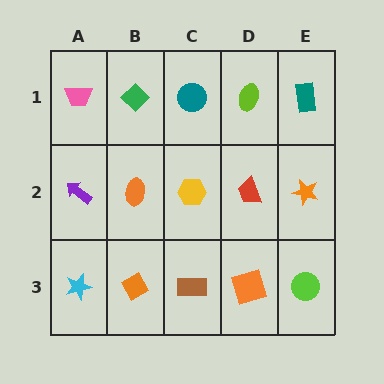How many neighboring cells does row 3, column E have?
2.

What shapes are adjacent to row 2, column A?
A pink trapezoid (row 1, column A), a cyan star (row 3, column A), an orange ellipse (row 2, column B).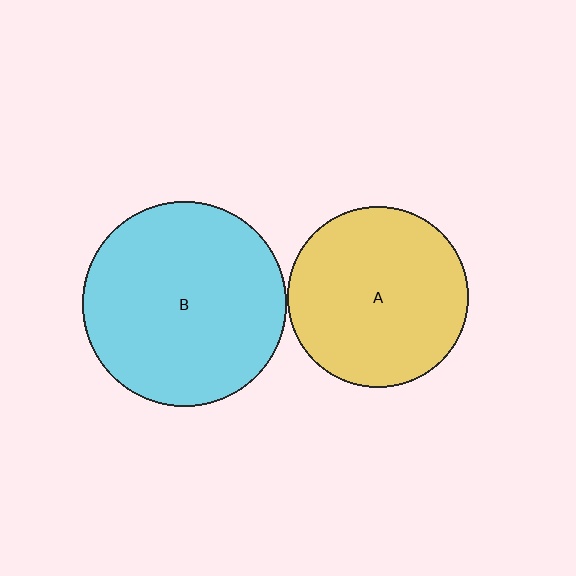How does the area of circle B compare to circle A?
Approximately 1.3 times.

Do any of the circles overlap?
No, none of the circles overlap.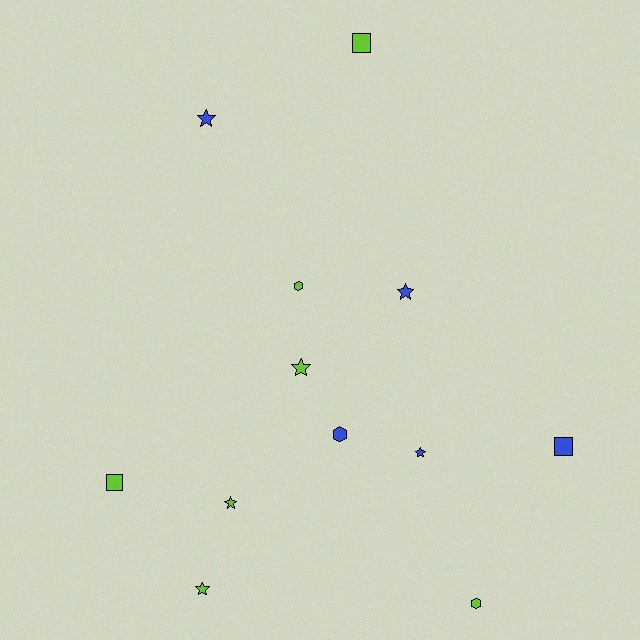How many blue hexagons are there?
There is 1 blue hexagon.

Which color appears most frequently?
Lime, with 7 objects.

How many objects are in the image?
There are 12 objects.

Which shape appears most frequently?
Star, with 6 objects.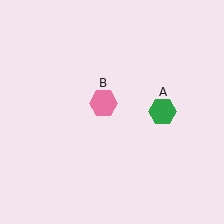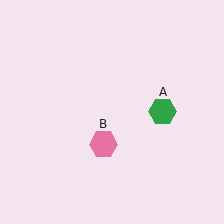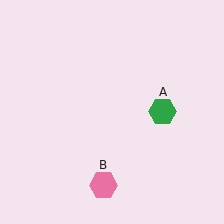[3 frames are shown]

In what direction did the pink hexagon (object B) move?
The pink hexagon (object B) moved down.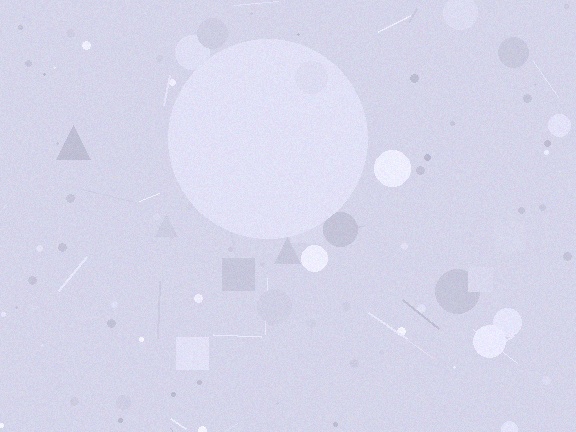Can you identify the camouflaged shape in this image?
The camouflaged shape is a circle.